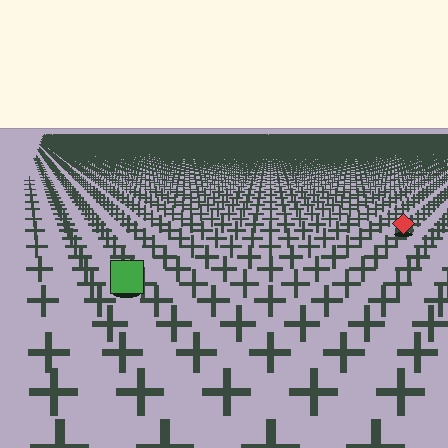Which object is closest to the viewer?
The green square is closest. The texture marks near it are larger and more spread out.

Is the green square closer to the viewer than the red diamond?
Yes. The green square is closer — you can tell from the texture gradient: the ground texture is coarser near it.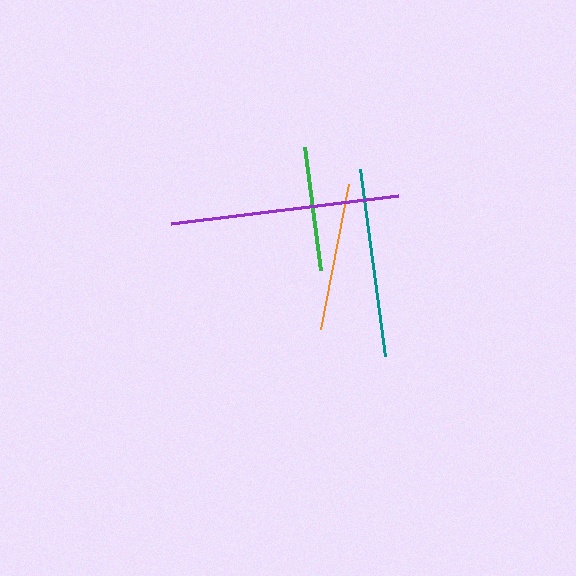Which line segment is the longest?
The purple line is the longest at approximately 228 pixels.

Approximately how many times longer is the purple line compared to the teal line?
The purple line is approximately 1.2 times the length of the teal line.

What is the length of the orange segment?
The orange segment is approximately 147 pixels long.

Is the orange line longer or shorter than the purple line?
The purple line is longer than the orange line.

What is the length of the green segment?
The green segment is approximately 125 pixels long.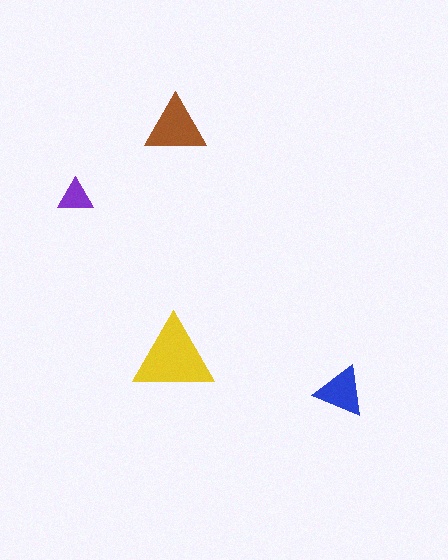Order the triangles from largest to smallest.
the yellow one, the brown one, the blue one, the purple one.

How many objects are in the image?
There are 4 objects in the image.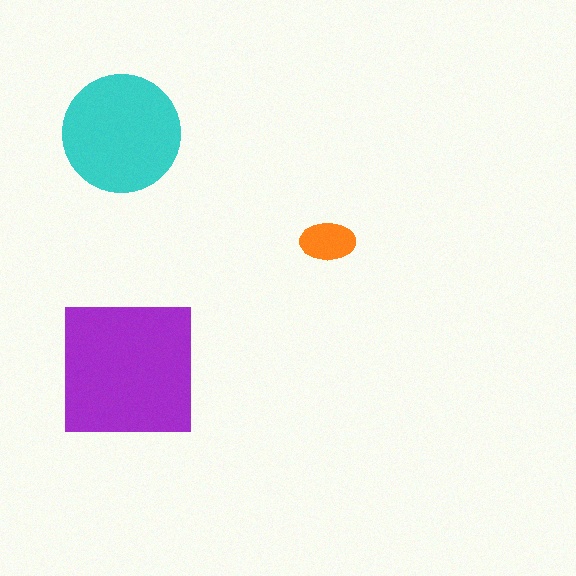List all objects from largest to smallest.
The purple square, the cyan circle, the orange ellipse.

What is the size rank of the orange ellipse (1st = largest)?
3rd.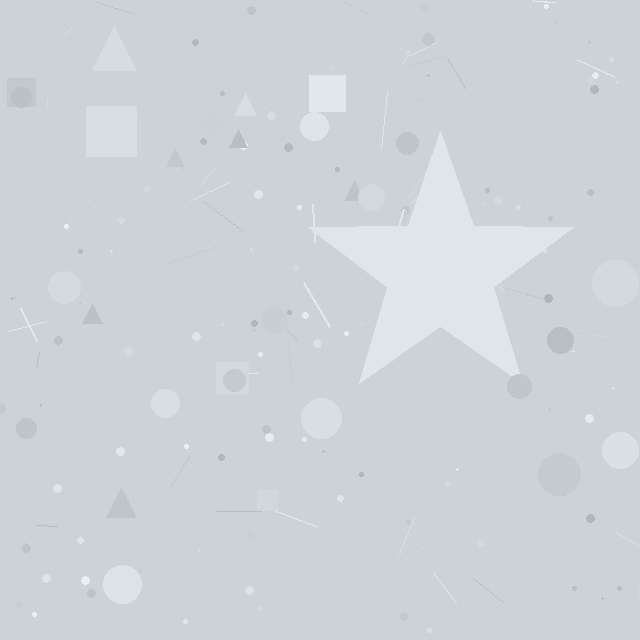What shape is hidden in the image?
A star is hidden in the image.